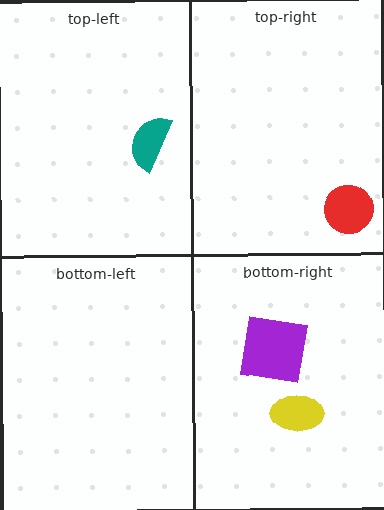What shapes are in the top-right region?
The red circle.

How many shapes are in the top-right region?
1.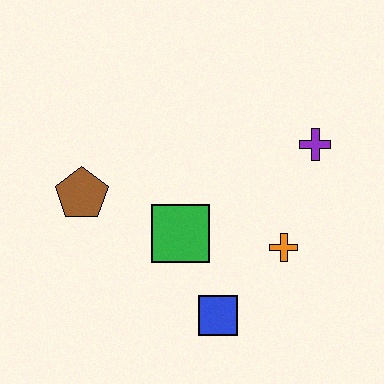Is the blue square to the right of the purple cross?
No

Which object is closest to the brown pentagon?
The green square is closest to the brown pentagon.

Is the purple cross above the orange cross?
Yes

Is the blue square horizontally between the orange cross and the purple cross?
No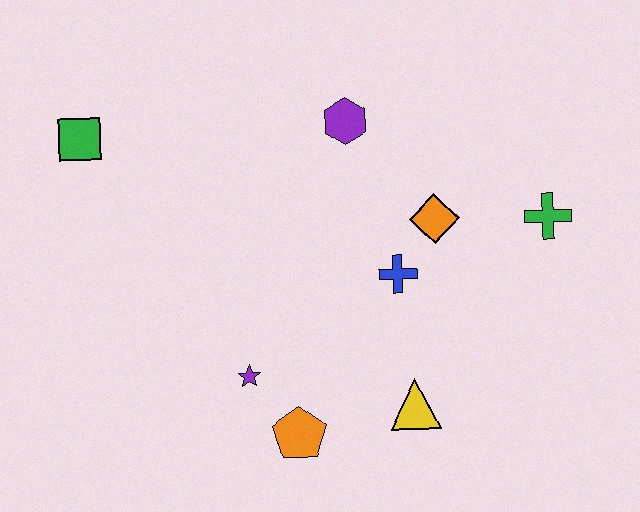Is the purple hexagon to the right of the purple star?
Yes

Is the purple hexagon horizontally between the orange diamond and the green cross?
No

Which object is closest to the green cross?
The orange diamond is closest to the green cross.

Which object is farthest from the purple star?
The green cross is farthest from the purple star.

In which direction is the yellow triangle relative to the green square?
The yellow triangle is to the right of the green square.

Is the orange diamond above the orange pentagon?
Yes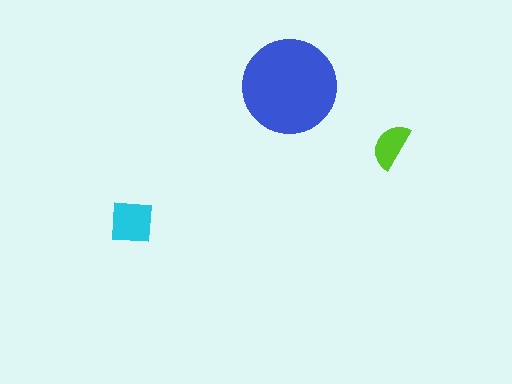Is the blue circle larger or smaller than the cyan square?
Larger.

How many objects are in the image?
There are 3 objects in the image.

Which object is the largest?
The blue circle.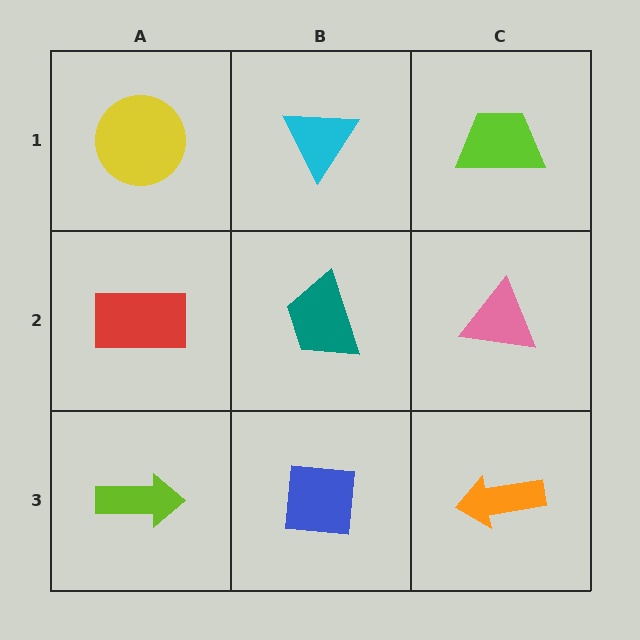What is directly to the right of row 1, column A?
A cyan triangle.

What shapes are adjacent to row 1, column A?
A red rectangle (row 2, column A), a cyan triangle (row 1, column B).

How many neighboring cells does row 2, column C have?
3.